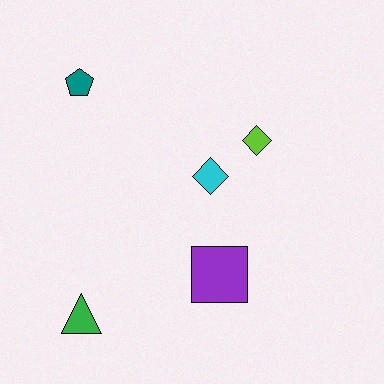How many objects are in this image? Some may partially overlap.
There are 5 objects.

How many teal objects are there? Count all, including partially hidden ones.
There is 1 teal object.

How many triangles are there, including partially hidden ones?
There is 1 triangle.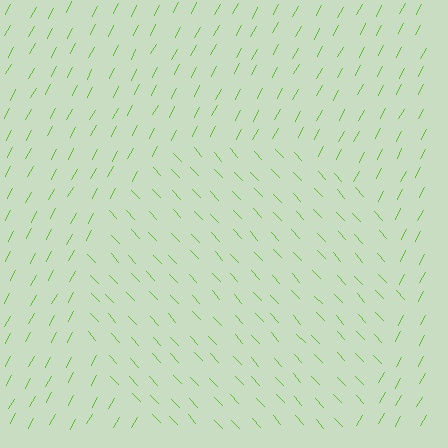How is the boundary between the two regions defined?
The boundary is defined purely by a change in line orientation (approximately 71 degrees difference). All lines are the same color and thickness.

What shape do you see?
I see a circle.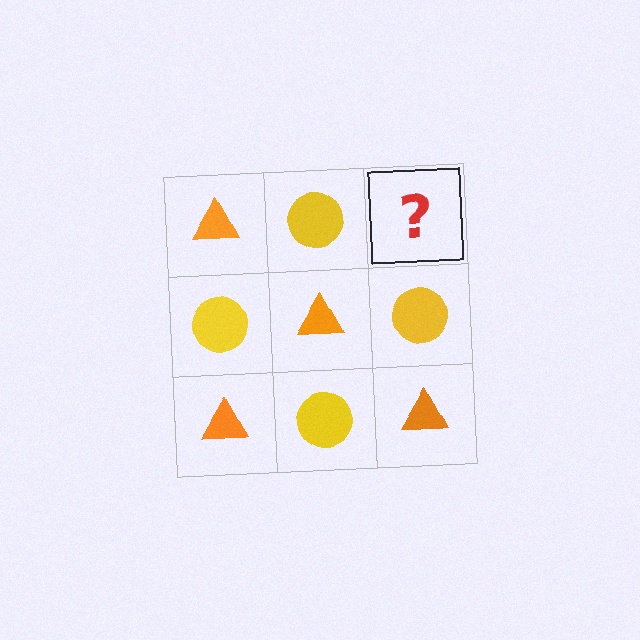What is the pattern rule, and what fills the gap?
The rule is that it alternates orange triangle and yellow circle in a checkerboard pattern. The gap should be filled with an orange triangle.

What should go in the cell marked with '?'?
The missing cell should contain an orange triangle.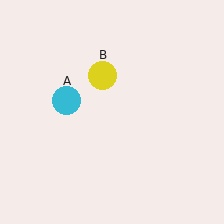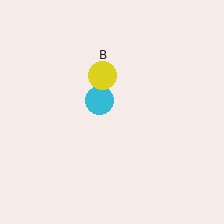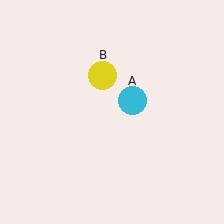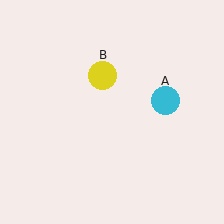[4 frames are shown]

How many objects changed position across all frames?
1 object changed position: cyan circle (object A).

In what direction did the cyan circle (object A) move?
The cyan circle (object A) moved right.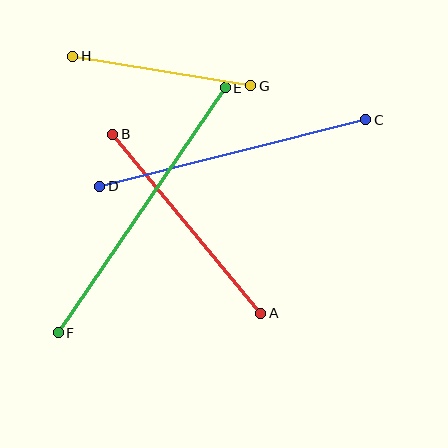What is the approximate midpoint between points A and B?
The midpoint is at approximately (187, 224) pixels.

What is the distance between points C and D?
The distance is approximately 274 pixels.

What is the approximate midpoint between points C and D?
The midpoint is at approximately (233, 153) pixels.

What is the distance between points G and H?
The distance is approximately 180 pixels.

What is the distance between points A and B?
The distance is approximately 232 pixels.